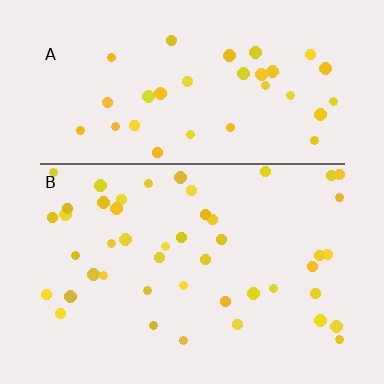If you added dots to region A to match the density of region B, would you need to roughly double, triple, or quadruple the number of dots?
Approximately double.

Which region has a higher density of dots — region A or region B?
B (the bottom).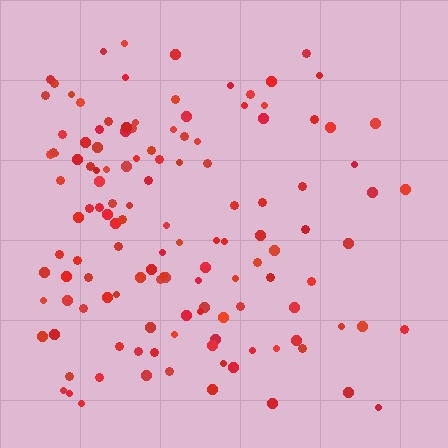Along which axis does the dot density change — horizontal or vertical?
Horizontal.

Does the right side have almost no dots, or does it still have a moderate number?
Still a moderate number, just noticeably fewer than the left.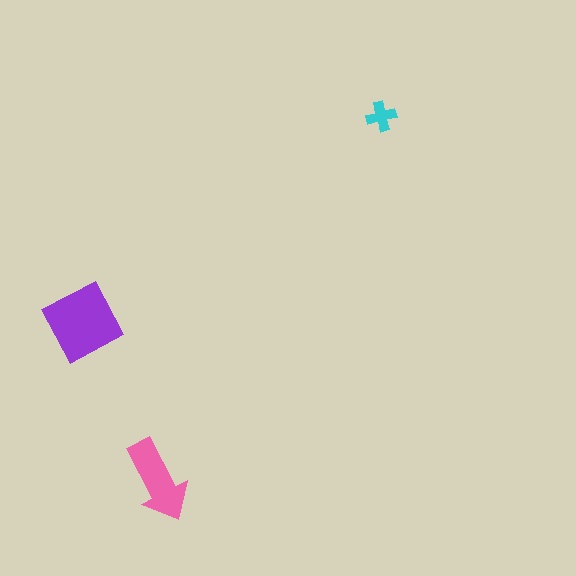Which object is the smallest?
The cyan cross.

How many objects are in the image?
There are 3 objects in the image.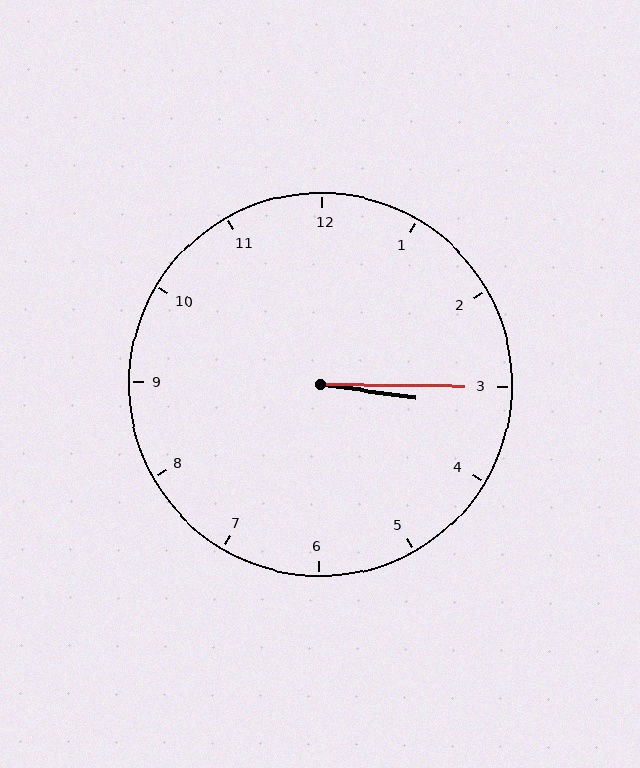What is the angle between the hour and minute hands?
Approximately 8 degrees.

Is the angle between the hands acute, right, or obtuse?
It is acute.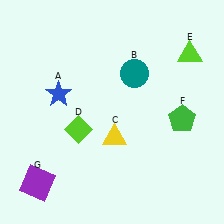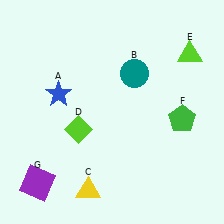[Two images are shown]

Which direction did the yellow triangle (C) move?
The yellow triangle (C) moved down.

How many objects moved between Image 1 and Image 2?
1 object moved between the two images.